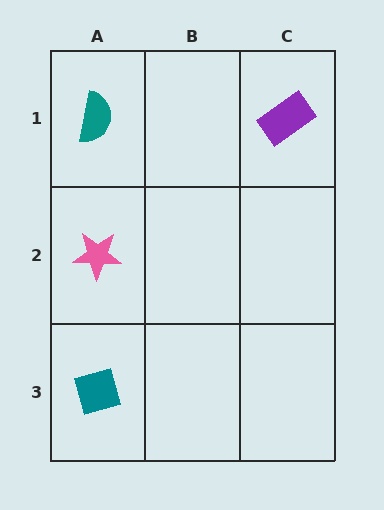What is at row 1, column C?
A purple rectangle.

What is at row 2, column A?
A pink star.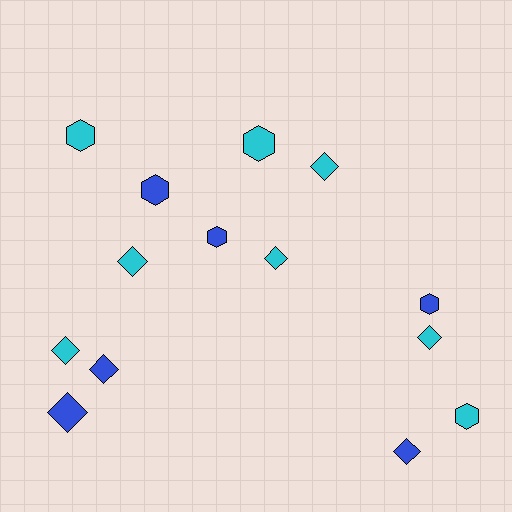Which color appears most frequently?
Cyan, with 8 objects.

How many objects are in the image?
There are 14 objects.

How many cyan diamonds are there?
There are 5 cyan diamonds.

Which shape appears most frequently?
Diamond, with 8 objects.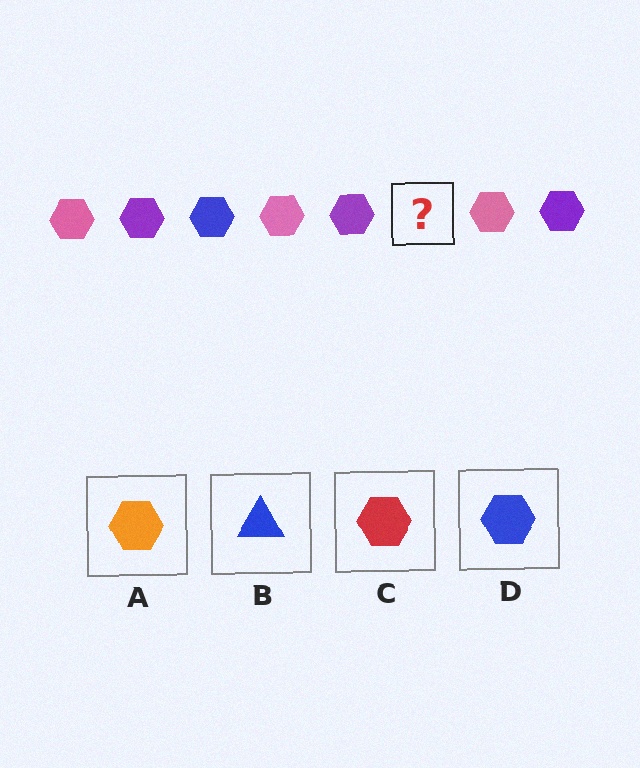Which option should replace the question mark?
Option D.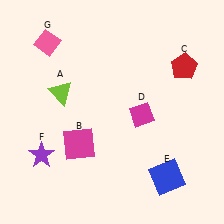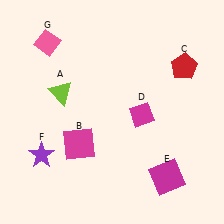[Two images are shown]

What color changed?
The square (E) changed from blue in Image 1 to magenta in Image 2.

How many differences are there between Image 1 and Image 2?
There is 1 difference between the two images.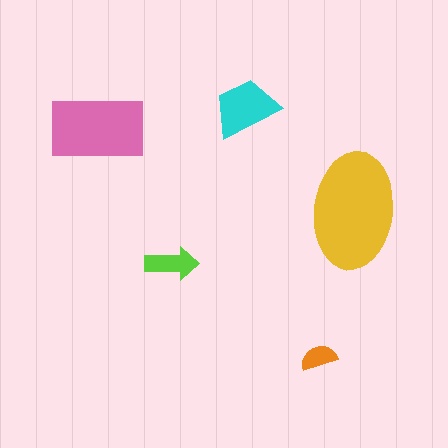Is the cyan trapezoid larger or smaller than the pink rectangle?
Smaller.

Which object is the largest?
The yellow ellipse.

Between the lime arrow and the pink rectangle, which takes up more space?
The pink rectangle.